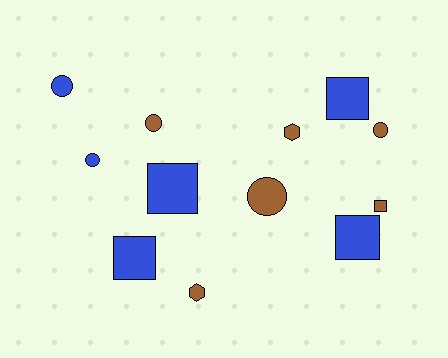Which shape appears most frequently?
Circle, with 5 objects.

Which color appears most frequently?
Blue, with 6 objects.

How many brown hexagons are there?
There are 2 brown hexagons.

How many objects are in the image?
There are 12 objects.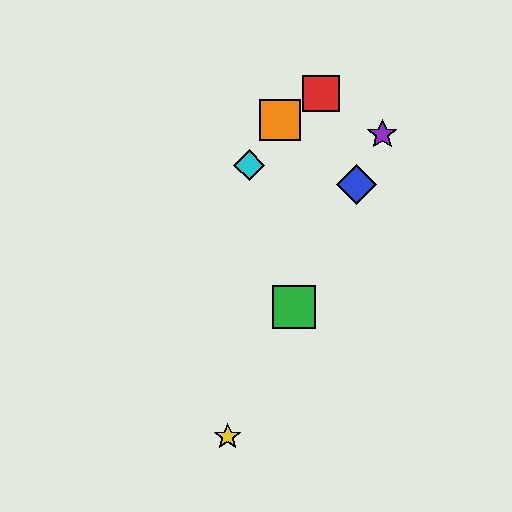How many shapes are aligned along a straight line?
4 shapes (the blue diamond, the green square, the yellow star, the purple star) are aligned along a straight line.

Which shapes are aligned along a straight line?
The blue diamond, the green square, the yellow star, the purple star are aligned along a straight line.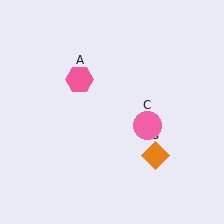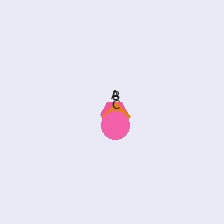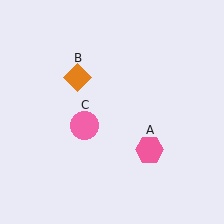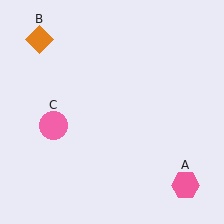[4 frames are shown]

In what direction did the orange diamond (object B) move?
The orange diamond (object B) moved up and to the left.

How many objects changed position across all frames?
3 objects changed position: pink hexagon (object A), orange diamond (object B), pink circle (object C).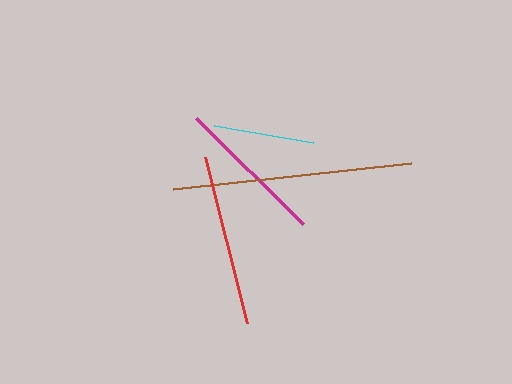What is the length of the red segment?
The red segment is approximately 172 pixels long.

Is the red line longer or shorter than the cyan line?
The red line is longer than the cyan line.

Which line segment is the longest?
The brown line is the longest at approximately 239 pixels.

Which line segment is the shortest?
The cyan line is the shortest at approximately 101 pixels.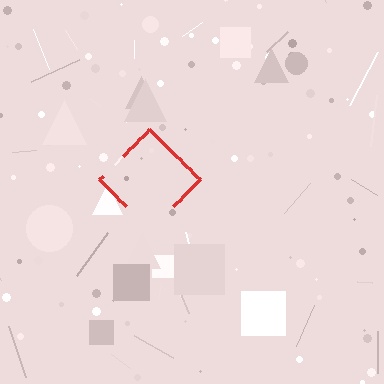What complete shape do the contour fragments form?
The contour fragments form a diamond.